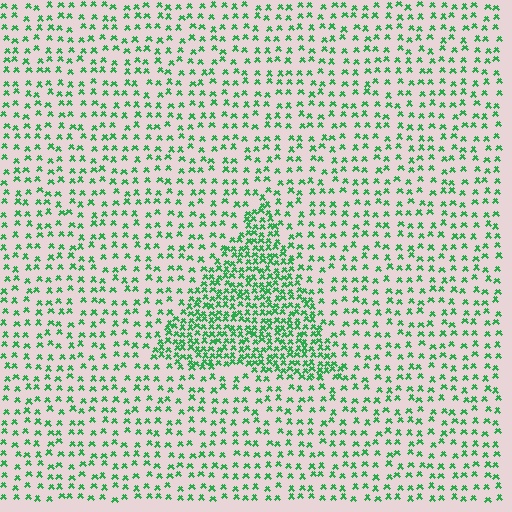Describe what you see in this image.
The image contains small green elements arranged at two different densities. A triangle-shaped region is visible where the elements are more densely packed than the surrounding area.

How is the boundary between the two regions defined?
The boundary is defined by a change in element density (approximately 2.3x ratio). All elements are the same color, size, and shape.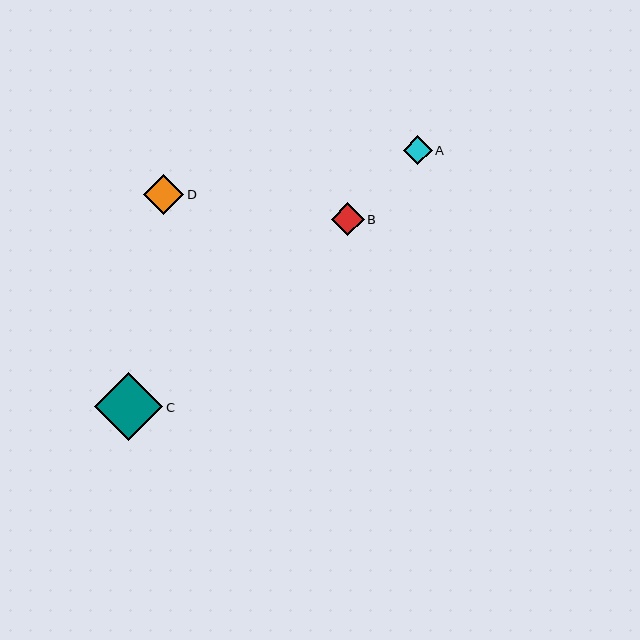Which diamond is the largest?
Diamond C is the largest with a size of approximately 69 pixels.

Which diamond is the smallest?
Diamond A is the smallest with a size of approximately 29 pixels.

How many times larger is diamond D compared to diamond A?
Diamond D is approximately 1.4 times the size of diamond A.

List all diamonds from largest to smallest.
From largest to smallest: C, D, B, A.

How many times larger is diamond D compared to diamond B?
Diamond D is approximately 1.2 times the size of diamond B.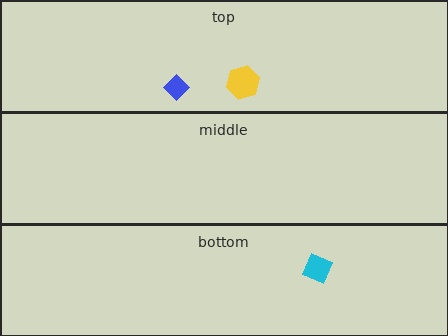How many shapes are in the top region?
2.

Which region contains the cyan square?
The bottom region.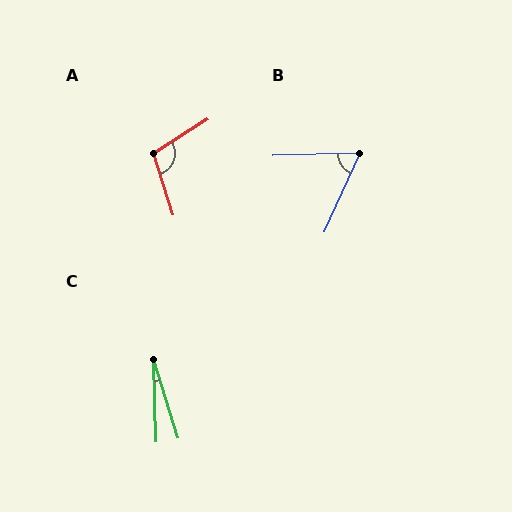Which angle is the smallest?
C, at approximately 16 degrees.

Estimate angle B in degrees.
Approximately 64 degrees.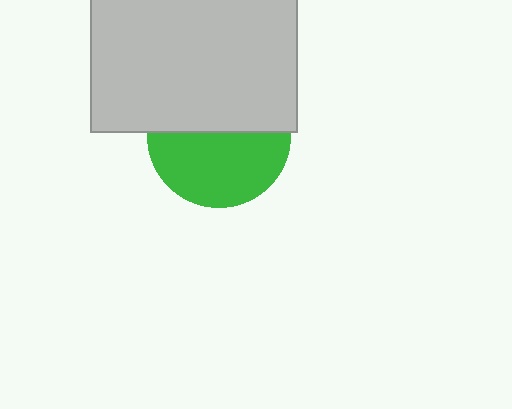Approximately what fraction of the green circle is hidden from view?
Roughly 48% of the green circle is hidden behind the light gray rectangle.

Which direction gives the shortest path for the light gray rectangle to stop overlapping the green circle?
Moving up gives the shortest separation.